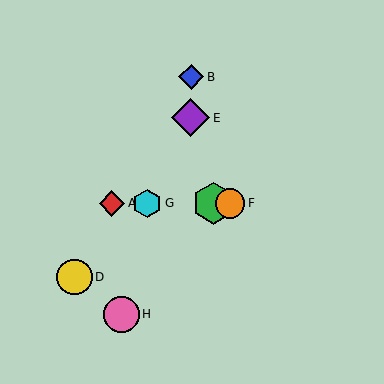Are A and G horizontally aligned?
Yes, both are at y≈203.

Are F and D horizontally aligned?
No, F is at y≈203 and D is at y≈277.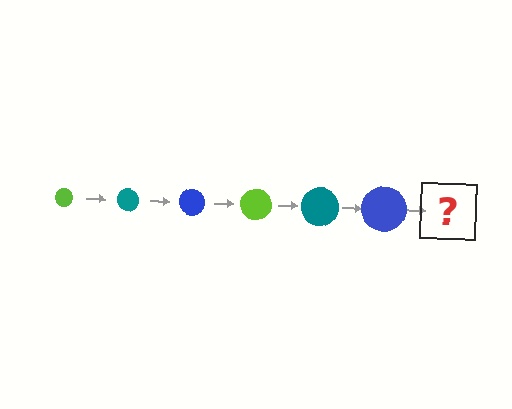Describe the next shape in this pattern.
It should be a lime circle, larger than the previous one.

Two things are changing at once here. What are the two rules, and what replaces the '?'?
The two rules are that the circle grows larger each step and the color cycles through lime, teal, and blue. The '?' should be a lime circle, larger than the previous one.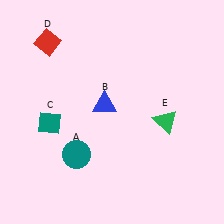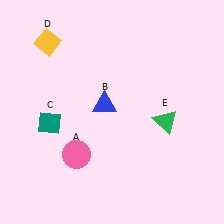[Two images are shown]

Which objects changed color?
A changed from teal to pink. D changed from red to yellow.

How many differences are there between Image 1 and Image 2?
There are 2 differences between the two images.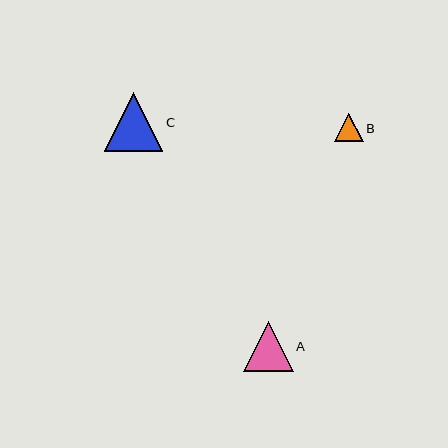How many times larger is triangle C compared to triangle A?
Triangle C is approximately 1.2 times the size of triangle A.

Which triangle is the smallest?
Triangle B is the smallest with a size of approximately 28 pixels.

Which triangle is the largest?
Triangle C is the largest with a size of approximately 58 pixels.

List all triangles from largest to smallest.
From largest to smallest: C, A, B.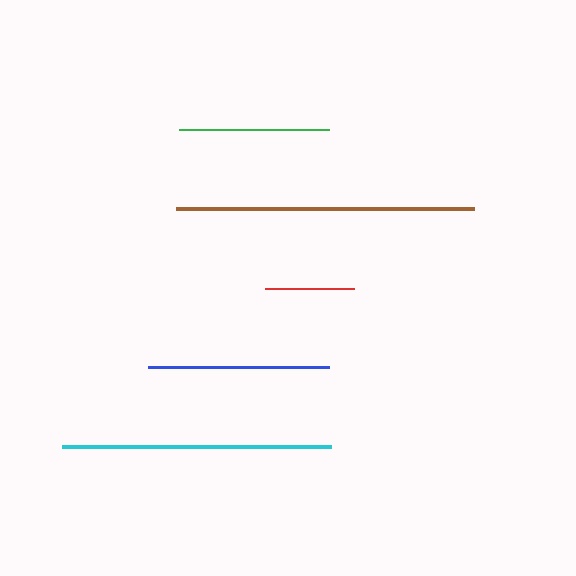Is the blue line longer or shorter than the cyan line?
The cyan line is longer than the blue line.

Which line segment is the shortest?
The red line is the shortest at approximately 89 pixels.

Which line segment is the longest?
The brown line is the longest at approximately 298 pixels.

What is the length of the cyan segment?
The cyan segment is approximately 269 pixels long.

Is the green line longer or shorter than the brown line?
The brown line is longer than the green line.